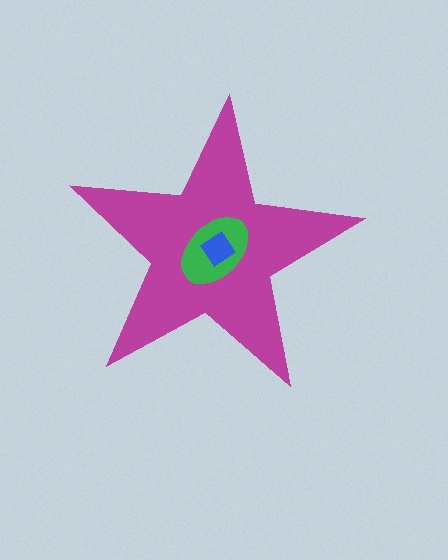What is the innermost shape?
The blue diamond.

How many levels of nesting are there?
3.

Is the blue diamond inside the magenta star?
Yes.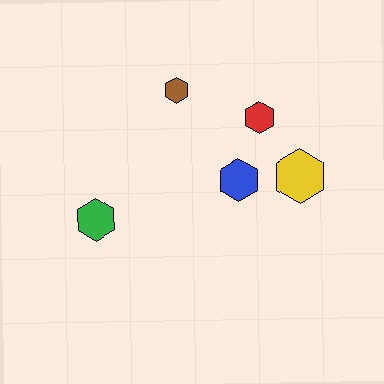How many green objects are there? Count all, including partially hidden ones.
There is 1 green object.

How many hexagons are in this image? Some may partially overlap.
There are 5 hexagons.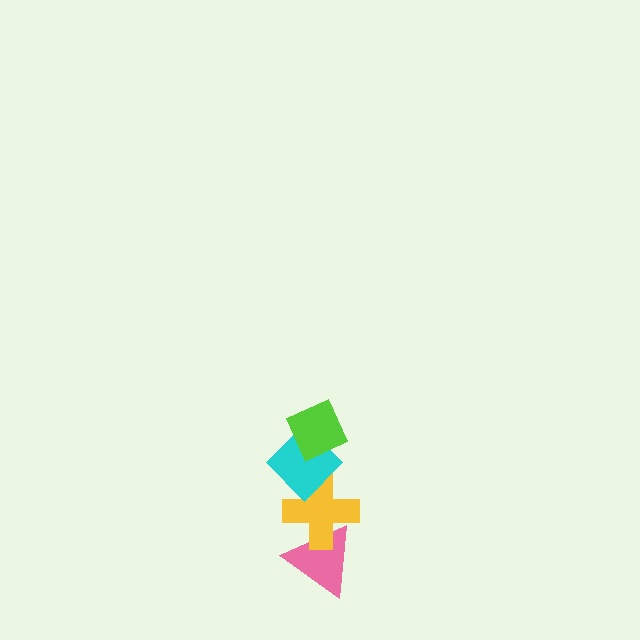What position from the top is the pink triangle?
The pink triangle is 4th from the top.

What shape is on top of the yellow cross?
The cyan diamond is on top of the yellow cross.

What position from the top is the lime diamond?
The lime diamond is 1st from the top.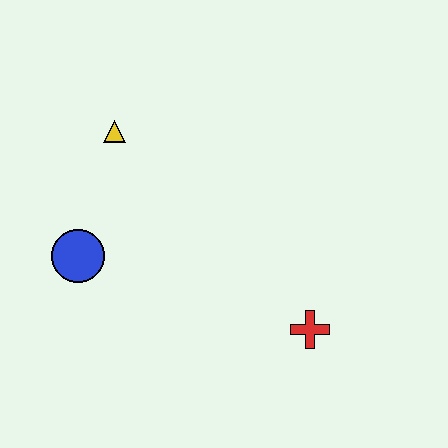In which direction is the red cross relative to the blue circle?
The red cross is to the right of the blue circle.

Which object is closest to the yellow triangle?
The blue circle is closest to the yellow triangle.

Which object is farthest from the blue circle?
The red cross is farthest from the blue circle.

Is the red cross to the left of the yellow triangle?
No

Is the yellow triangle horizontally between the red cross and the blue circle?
Yes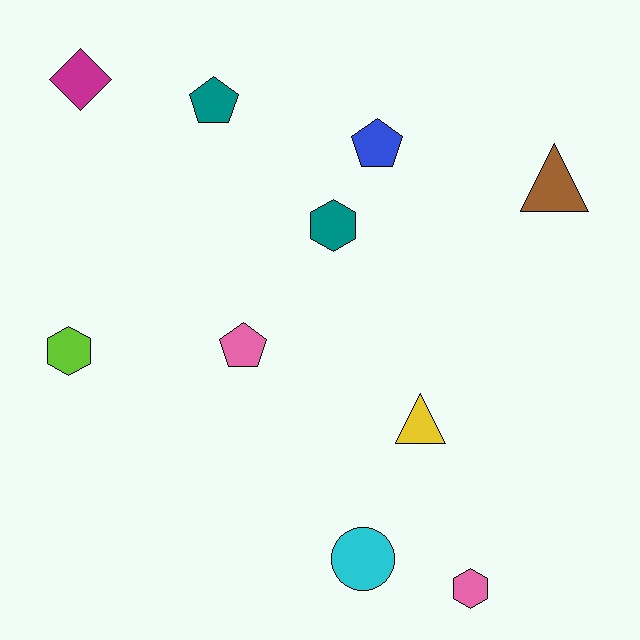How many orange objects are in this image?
There are no orange objects.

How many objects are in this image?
There are 10 objects.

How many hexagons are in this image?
There are 3 hexagons.